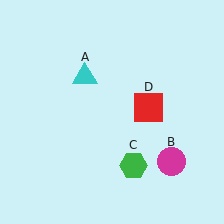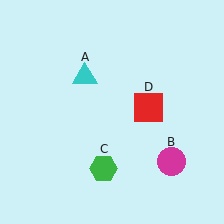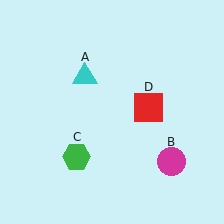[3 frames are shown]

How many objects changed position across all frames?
1 object changed position: green hexagon (object C).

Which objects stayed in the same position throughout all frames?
Cyan triangle (object A) and magenta circle (object B) and red square (object D) remained stationary.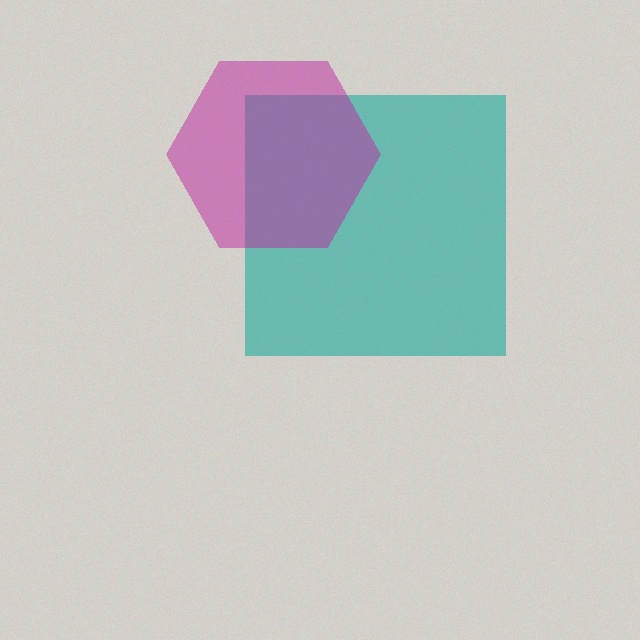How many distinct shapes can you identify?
There are 2 distinct shapes: a teal square, a magenta hexagon.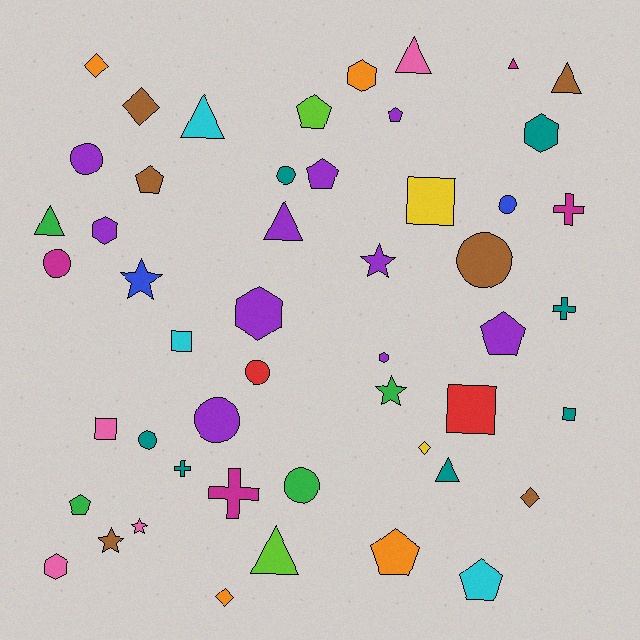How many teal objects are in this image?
There are 7 teal objects.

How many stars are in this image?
There are 5 stars.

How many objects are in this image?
There are 50 objects.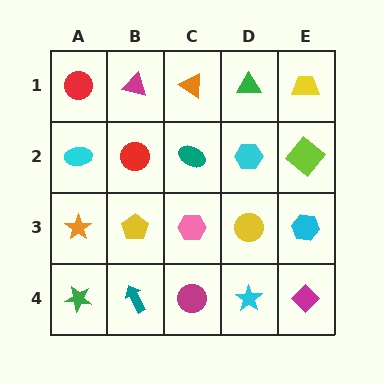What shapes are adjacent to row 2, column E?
A yellow trapezoid (row 1, column E), a cyan hexagon (row 3, column E), a cyan hexagon (row 2, column D).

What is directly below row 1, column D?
A cyan hexagon.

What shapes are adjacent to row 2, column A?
A red circle (row 1, column A), an orange star (row 3, column A), a red circle (row 2, column B).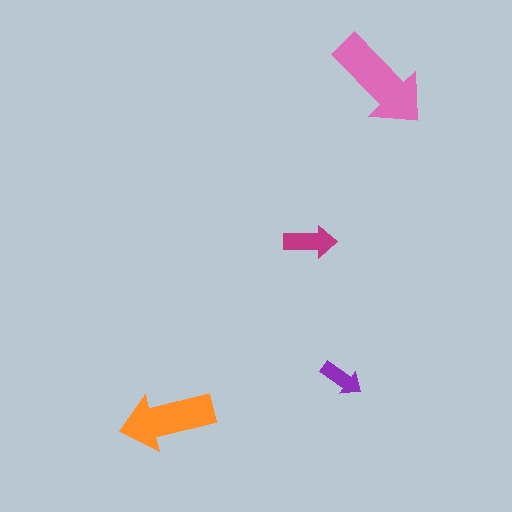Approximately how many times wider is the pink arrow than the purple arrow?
About 2.5 times wider.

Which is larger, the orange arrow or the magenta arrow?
The orange one.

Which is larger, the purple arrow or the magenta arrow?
The magenta one.